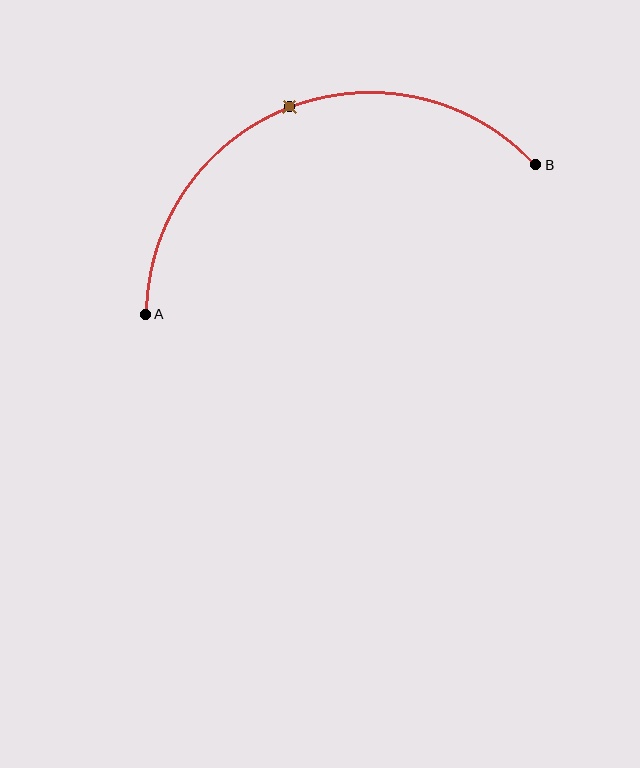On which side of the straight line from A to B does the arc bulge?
The arc bulges above the straight line connecting A and B.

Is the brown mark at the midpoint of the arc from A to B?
Yes. The brown mark lies on the arc at equal arc-length from both A and B — it is the arc midpoint.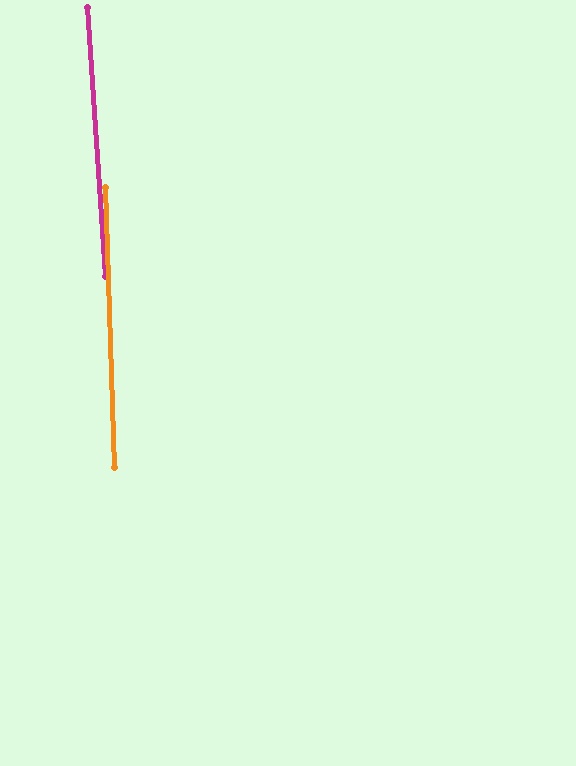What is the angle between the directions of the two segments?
Approximately 2 degrees.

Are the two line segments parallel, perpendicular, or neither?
Parallel — their directions differ by only 1.9°.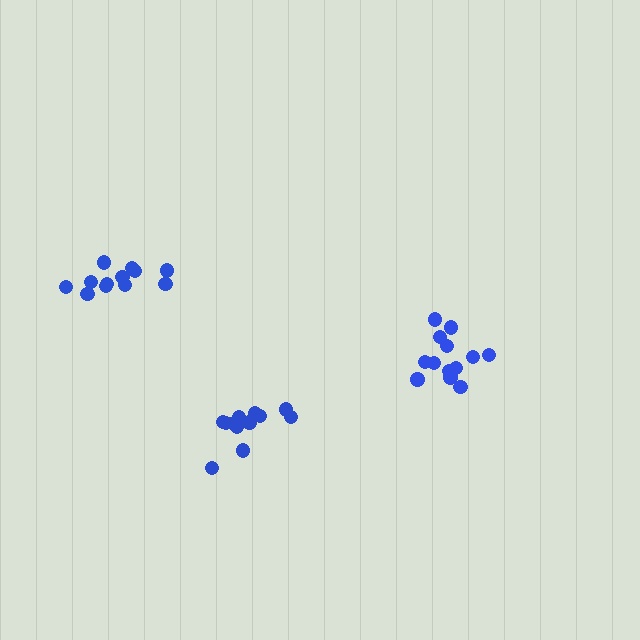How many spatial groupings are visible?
There are 3 spatial groupings.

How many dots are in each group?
Group 1: 12 dots, Group 2: 12 dots, Group 3: 13 dots (37 total).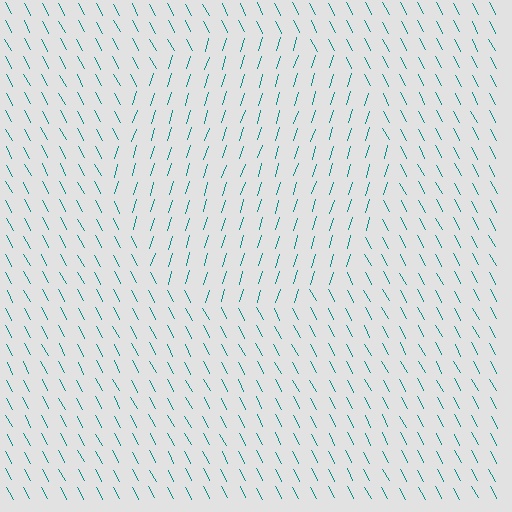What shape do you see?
I see a circle.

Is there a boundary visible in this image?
Yes, there is a texture boundary formed by a change in line orientation.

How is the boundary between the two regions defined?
The boundary is defined purely by a change in line orientation (approximately 45 degrees difference). All lines are the same color and thickness.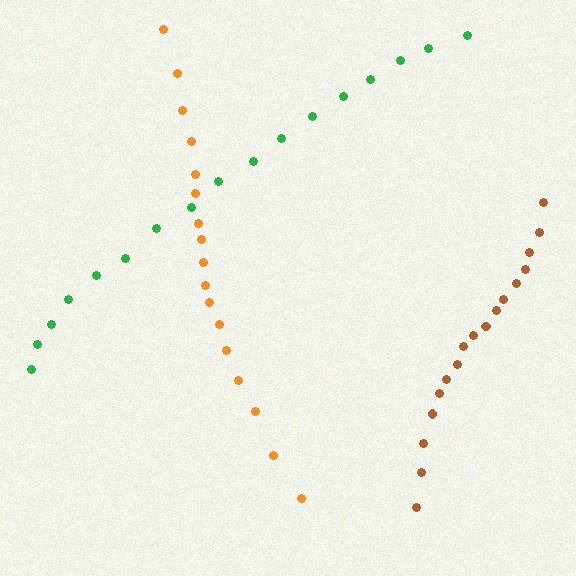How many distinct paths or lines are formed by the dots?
There are 3 distinct paths.